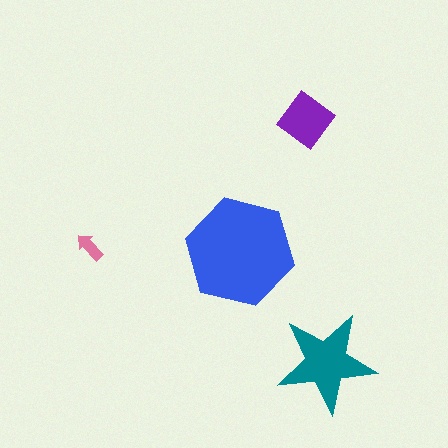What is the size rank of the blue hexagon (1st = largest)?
1st.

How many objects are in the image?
There are 4 objects in the image.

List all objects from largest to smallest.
The blue hexagon, the teal star, the purple diamond, the pink arrow.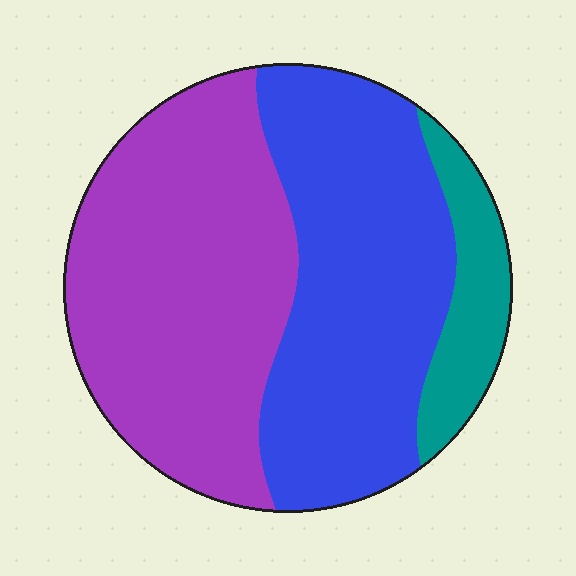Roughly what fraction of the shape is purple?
Purple takes up between a quarter and a half of the shape.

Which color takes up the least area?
Teal, at roughly 10%.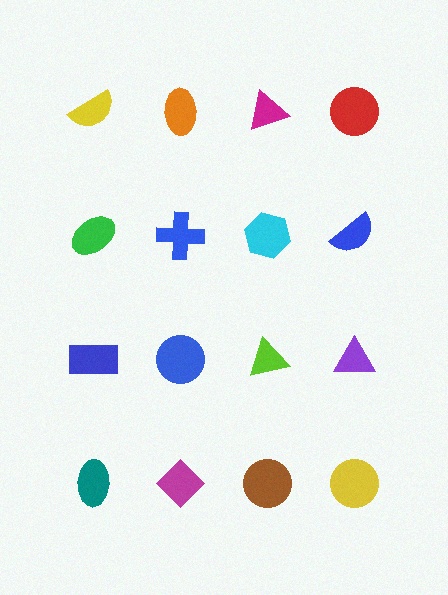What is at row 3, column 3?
A lime triangle.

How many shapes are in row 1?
4 shapes.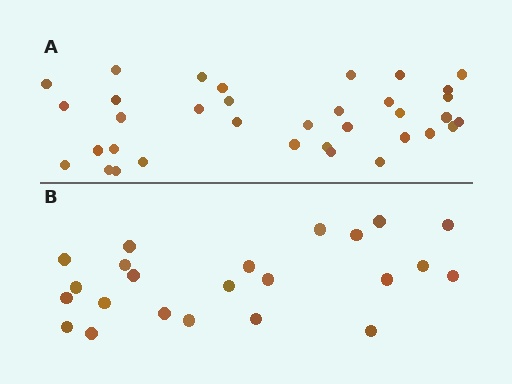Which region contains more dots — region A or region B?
Region A (the top region) has more dots.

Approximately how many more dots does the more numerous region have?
Region A has roughly 12 or so more dots than region B.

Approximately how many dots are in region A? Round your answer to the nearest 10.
About 40 dots. (The exact count is 35, which rounds to 40.)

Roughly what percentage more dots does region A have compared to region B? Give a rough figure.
About 50% more.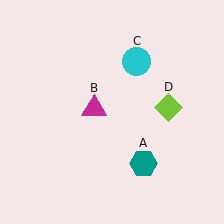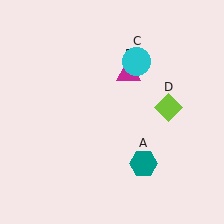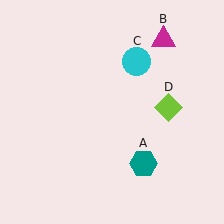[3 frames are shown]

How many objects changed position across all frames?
1 object changed position: magenta triangle (object B).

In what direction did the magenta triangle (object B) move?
The magenta triangle (object B) moved up and to the right.